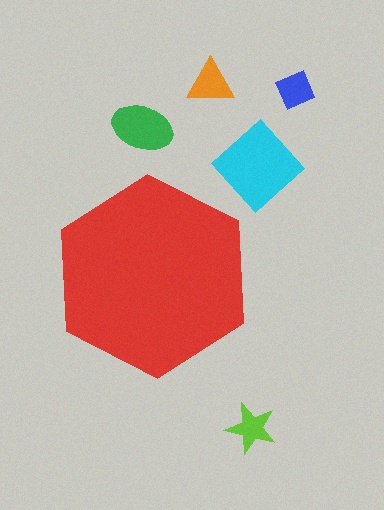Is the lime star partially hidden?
No, the lime star is fully visible.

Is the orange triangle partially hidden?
No, the orange triangle is fully visible.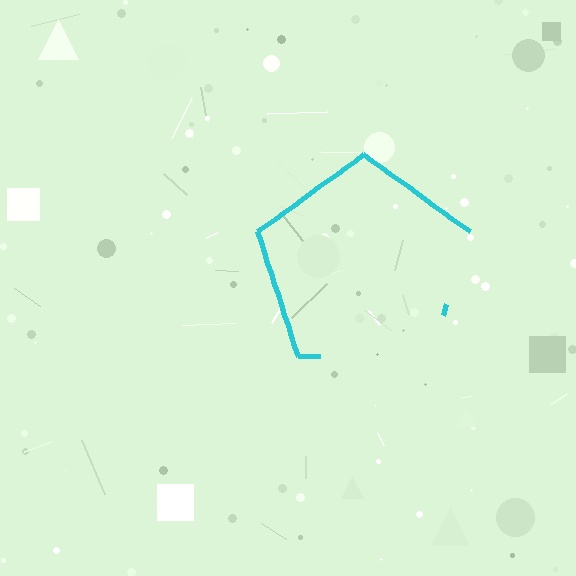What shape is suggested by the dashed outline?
The dashed outline suggests a pentagon.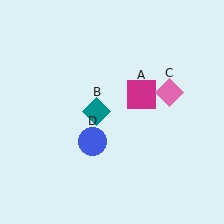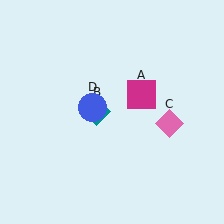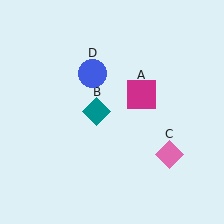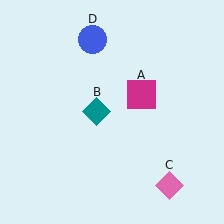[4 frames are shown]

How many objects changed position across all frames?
2 objects changed position: pink diamond (object C), blue circle (object D).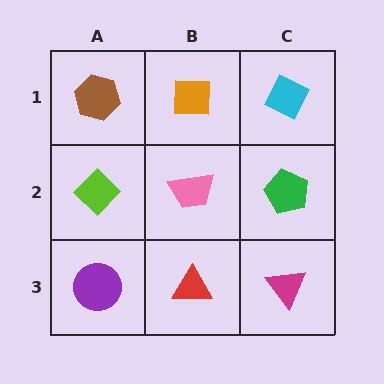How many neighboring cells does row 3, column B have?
3.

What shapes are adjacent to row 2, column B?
An orange square (row 1, column B), a red triangle (row 3, column B), a lime diamond (row 2, column A), a green pentagon (row 2, column C).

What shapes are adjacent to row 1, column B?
A pink trapezoid (row 2, column B), a brown hexagon (row 1, column A), a cyan diamond (row 1, column C).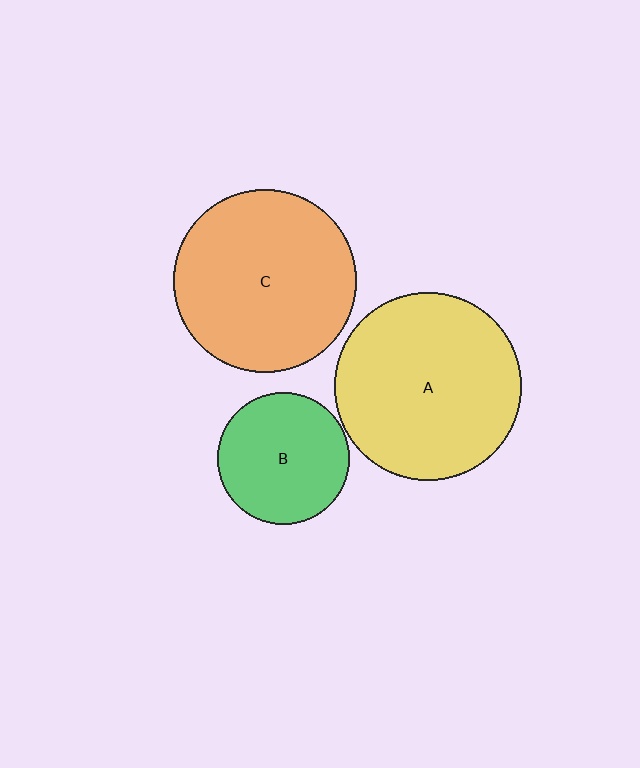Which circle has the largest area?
Circle A (yellow).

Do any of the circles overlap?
No, none of the circles overlap.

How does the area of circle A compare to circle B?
Approximately 2.0 times.